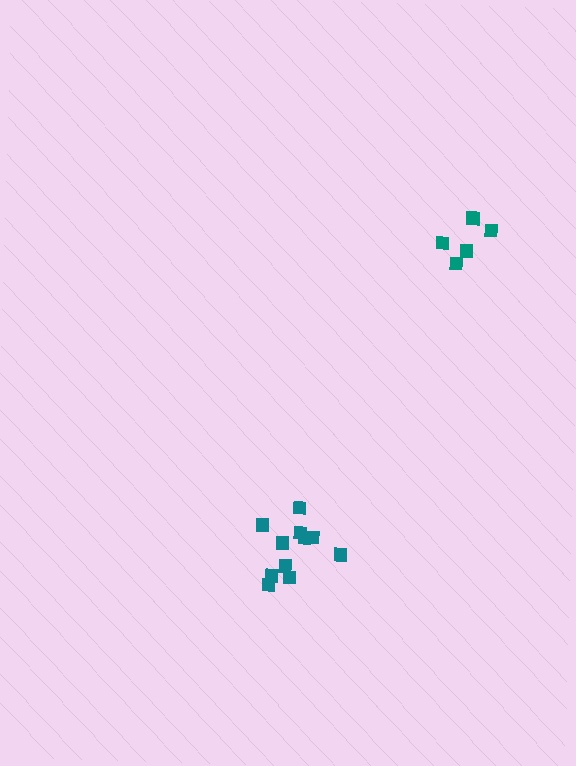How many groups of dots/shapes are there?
There are 2 groups.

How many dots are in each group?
Group 1: 11 dots, Group 2: 5 dots (16 total).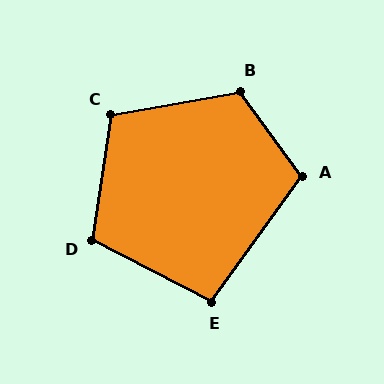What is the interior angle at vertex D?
Approximately 108 degrees (obtuse).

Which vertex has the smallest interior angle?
E, at approximately 99 degrees.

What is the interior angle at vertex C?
Approximately 109 degrees (obtuse).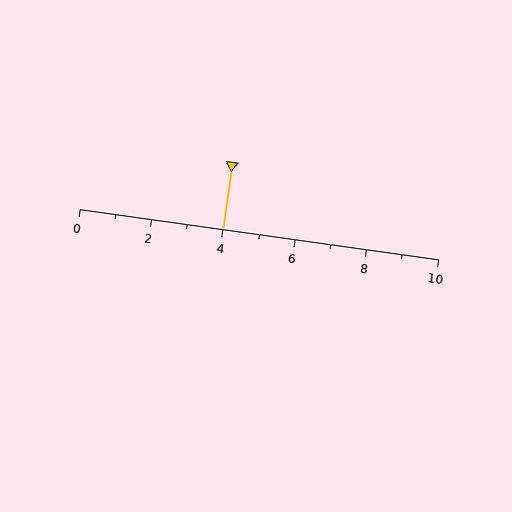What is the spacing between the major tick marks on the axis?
The major ticks are spaced 2 apart.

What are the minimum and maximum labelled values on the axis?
The axis runs from 0 to 10.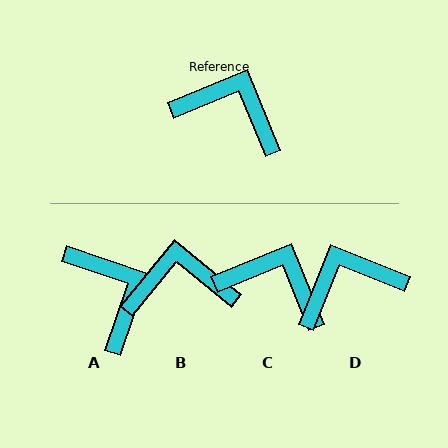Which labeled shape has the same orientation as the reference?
C.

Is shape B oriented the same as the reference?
No, it is off by about 28 degrees.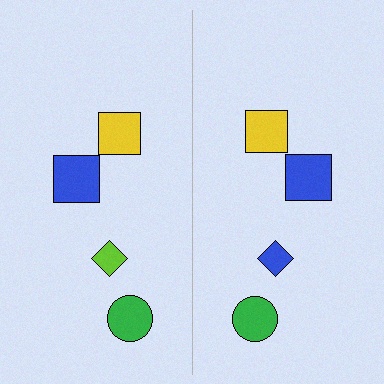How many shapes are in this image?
There are 8 shapes in this image.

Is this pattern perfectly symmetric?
No, the pattern is not perfectly symmetric. The blue diamond on the right side breaks the symmetry — its mirror counterpart is lime.